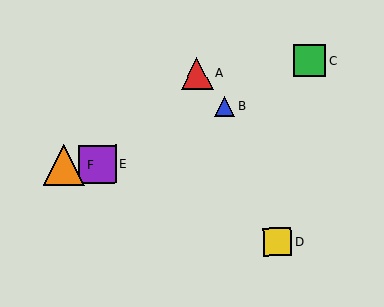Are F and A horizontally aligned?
No, F is at y≈165 and A is at y≈73.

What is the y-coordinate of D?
Object D is at y≈242.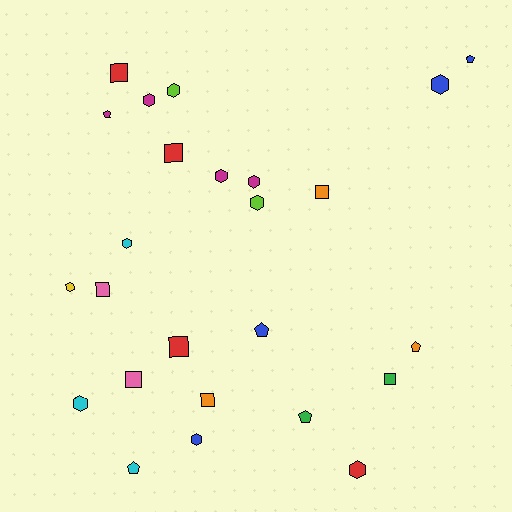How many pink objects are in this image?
There are 2 pink objects.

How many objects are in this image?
There are 25 objects.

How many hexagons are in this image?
There are 11 hexagons.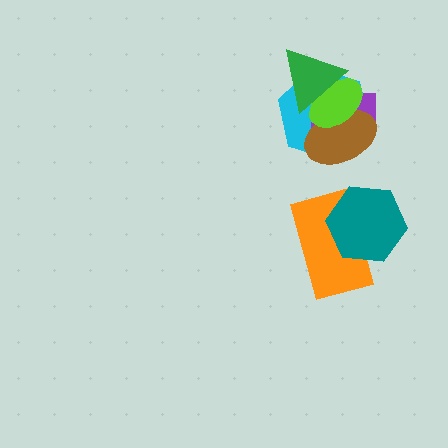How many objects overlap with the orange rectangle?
1 object overlaps with the orange rectangle.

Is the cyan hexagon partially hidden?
Yes, it is partially covered by another shape.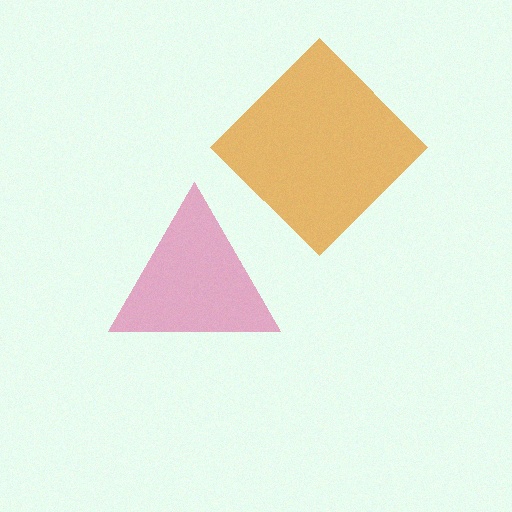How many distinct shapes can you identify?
There are 2 distinct shapes: a magenta triangle, an orange diamond.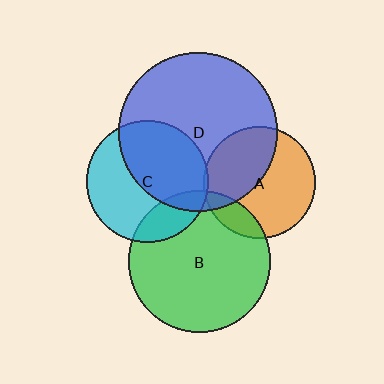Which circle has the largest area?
Circle D (blue).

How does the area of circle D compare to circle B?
Approximately 1.3 times.